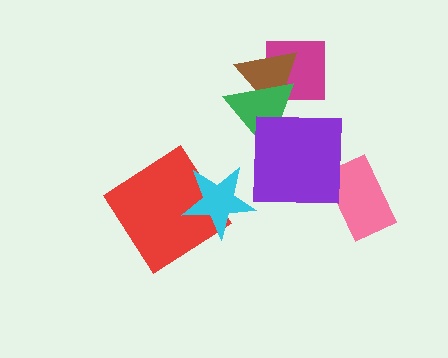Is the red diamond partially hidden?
Yes, it is partially covered by another shape.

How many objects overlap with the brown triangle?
2 objects overlap with the brown triangle.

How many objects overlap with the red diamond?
1 object overlaps with the red diamond.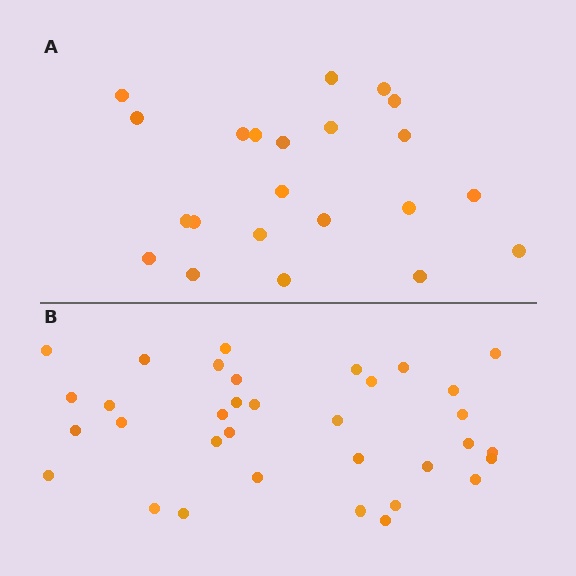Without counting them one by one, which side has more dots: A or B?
Region B (the bottom region) has more dots.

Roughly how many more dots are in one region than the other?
Region B has roughly 12 or so more dots than region A.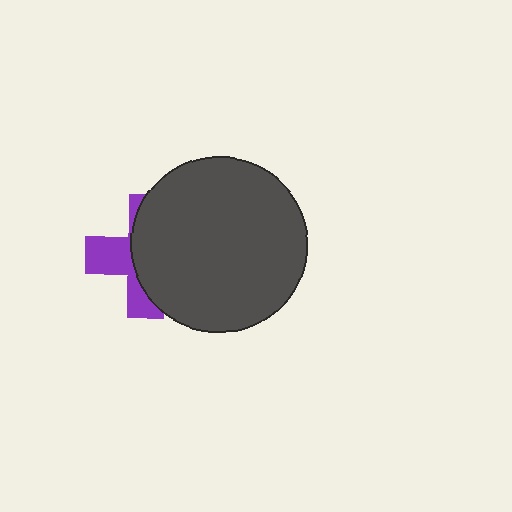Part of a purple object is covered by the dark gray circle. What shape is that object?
It is a cross.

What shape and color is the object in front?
The object in front is a dark gray circle.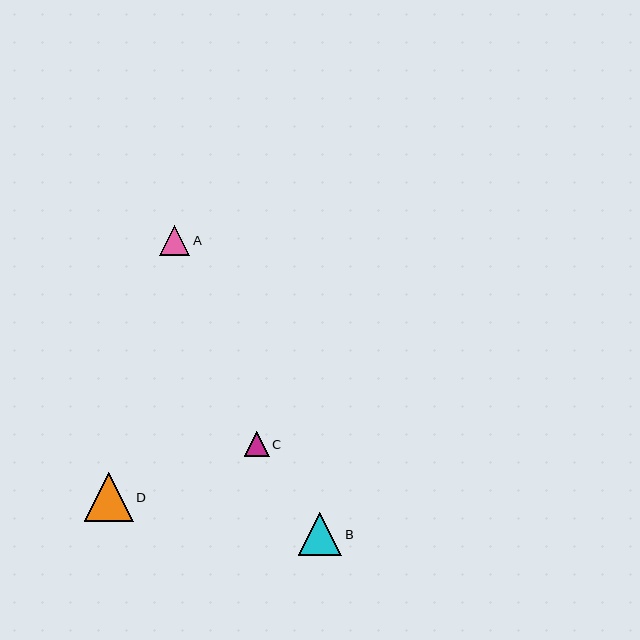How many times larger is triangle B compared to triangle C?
Triangle B is approximately 1.8 times the size of triangle C.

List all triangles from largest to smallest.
From largest to smallest: D, B, A, C.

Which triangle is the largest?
Triangle D is the largest with a size of approximately 49 pixels.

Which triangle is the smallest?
Triangle C is the smallest with a size of approximately 25 pixels.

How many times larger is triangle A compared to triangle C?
Triangle A is approximately 1.2 times the size of triangle C.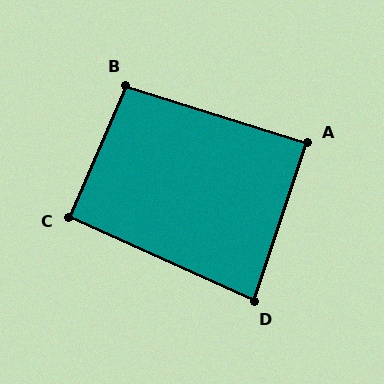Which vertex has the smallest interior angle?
D, at approximately 84 degrees.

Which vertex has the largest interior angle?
B, at approximately 96 degrees.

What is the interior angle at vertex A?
Approximately 89 degrees (approximately right).